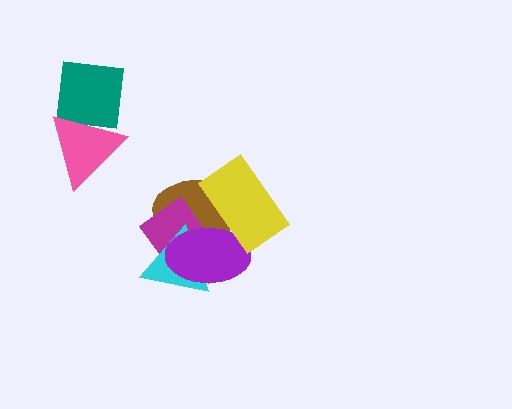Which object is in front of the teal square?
The pink triangle is in front of the teal square.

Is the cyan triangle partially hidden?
Yes, it is partially covered by another shape.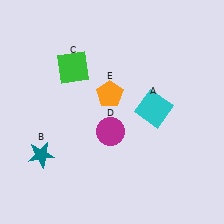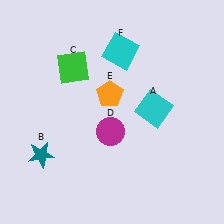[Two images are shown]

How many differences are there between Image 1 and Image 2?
There is 1 difference between the two images.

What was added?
A cyan square (F) was added in Image 2.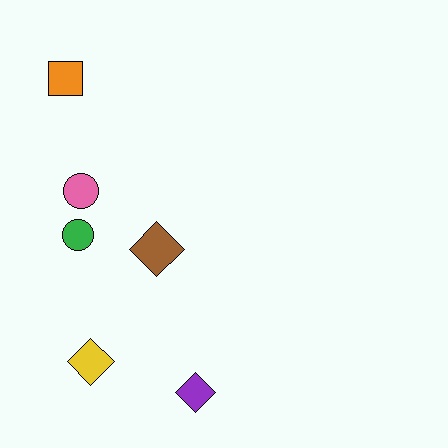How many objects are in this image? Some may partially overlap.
There are 6 objects.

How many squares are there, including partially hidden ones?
There is 1 square.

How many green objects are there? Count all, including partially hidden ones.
There is 1 green object.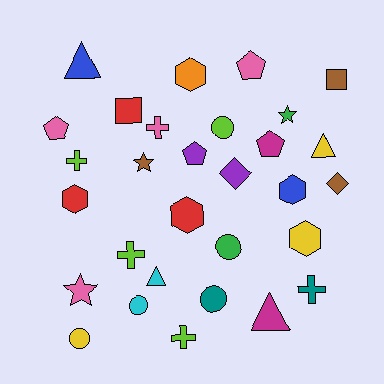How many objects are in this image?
There are 30 objects.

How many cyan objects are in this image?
There are 2 cyan objects.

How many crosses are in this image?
There are 5 crosses.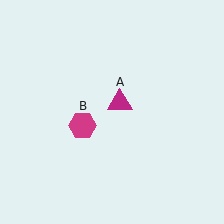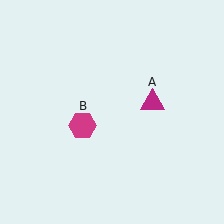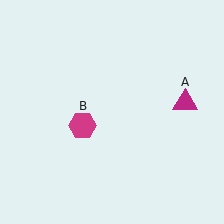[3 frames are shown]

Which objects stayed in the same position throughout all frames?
Magenta hexagon (object B) remained stationary.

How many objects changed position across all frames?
1 object changed position: magenta triangle (object A).